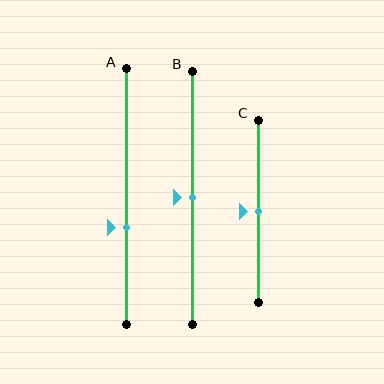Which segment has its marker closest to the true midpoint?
Segment B has its marker closest to the true midpoint.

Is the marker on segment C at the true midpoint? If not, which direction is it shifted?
Yes, the marker on segment C is at the true midpoint.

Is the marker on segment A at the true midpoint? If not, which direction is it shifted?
No, the marker on segment A is shifted downward by about 12% of the segment length.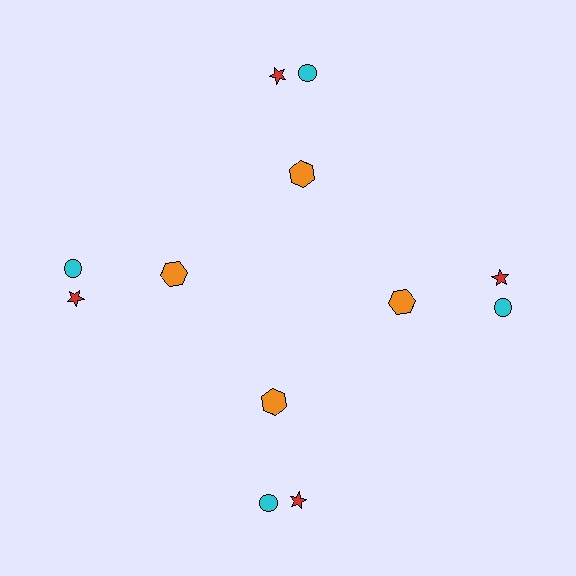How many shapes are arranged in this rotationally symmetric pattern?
There are 12 shapes, arranged in 4 groups of 3.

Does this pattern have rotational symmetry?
Yes, this pattern has 4-fold rotational symmetry. It looks the same after rotating 90 degrees around the center.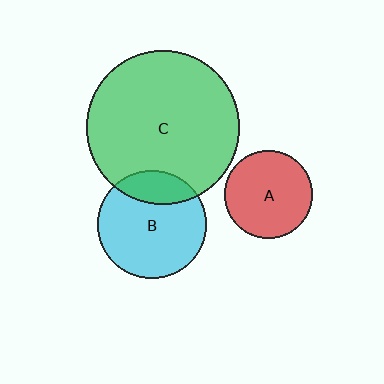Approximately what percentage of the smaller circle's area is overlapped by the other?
Approximately 20%.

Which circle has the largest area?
Circle C (green).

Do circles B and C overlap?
Yes.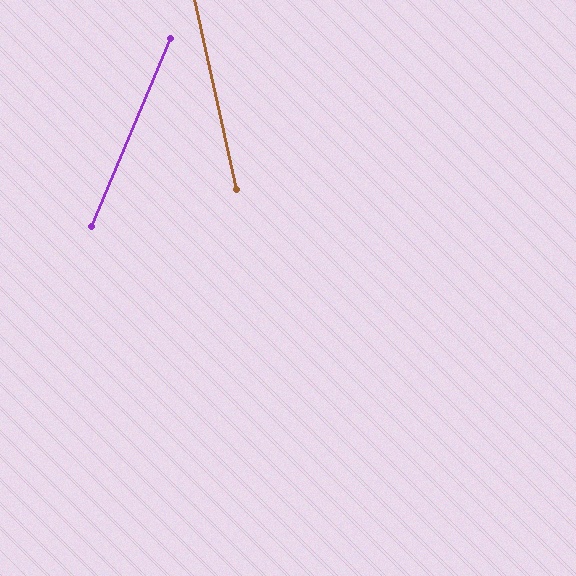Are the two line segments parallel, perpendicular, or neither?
Neither parallel nor perpendicular — they differ by about 35°.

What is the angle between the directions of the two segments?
Approximately 35 degrees.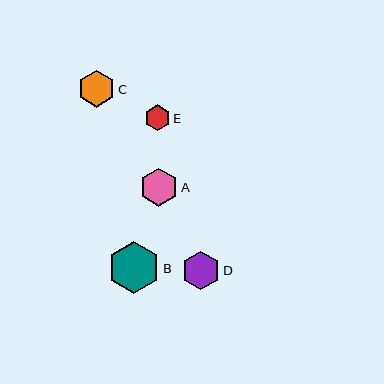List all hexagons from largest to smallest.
From largest to smallest: B, D, A, C, E.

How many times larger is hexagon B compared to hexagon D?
Hexagon B is approximately 1.3 times the size of hexagon D.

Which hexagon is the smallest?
Hexagon E is the smallest with a size of approximately 26 pixels.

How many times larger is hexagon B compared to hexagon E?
Hexagon B is approximately 2.0 times the size of hexagon E.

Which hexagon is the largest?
Hexagon B is the largest with a size of approximately 52 pixels.